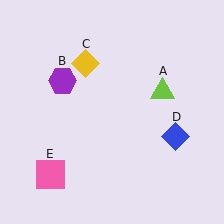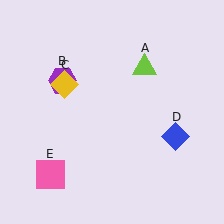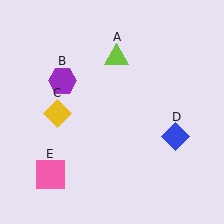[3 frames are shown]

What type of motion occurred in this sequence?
The lime triangle (object A), yellow diamond (object C) rotated counterclockwise around the center of the scene.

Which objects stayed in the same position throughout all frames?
Purple hexagon (object B) and blue diamond (object D) and pink square (object E) remained stationary.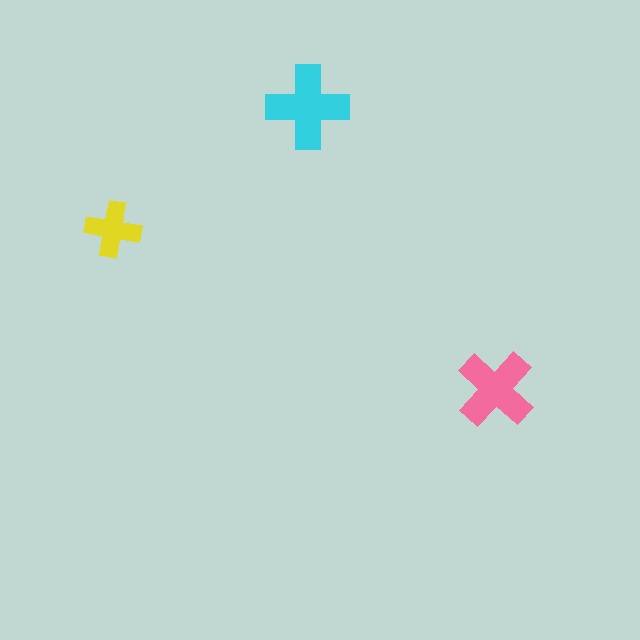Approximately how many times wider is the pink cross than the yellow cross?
About 1.5 times wider.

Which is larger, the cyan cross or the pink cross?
The cyan one.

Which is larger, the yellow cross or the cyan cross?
The cyan one.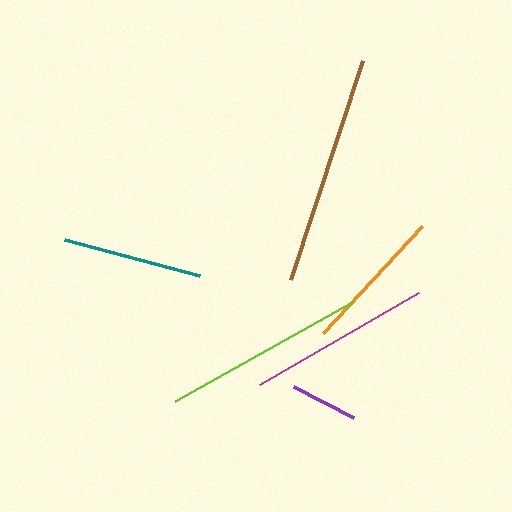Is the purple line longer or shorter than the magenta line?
The magenta line is longer than the purple line.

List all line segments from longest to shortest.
From longest to shortest: brown, lime, magenta, orange, teal, purple.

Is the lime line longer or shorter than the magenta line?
The lime line is longer than the magenta line.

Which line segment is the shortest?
The purple line is the shortest at approximately 67 pixels.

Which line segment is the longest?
The brown line is the longest at approximately 230 pixels.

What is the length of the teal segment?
The teal segment is approximately 140 pixels long.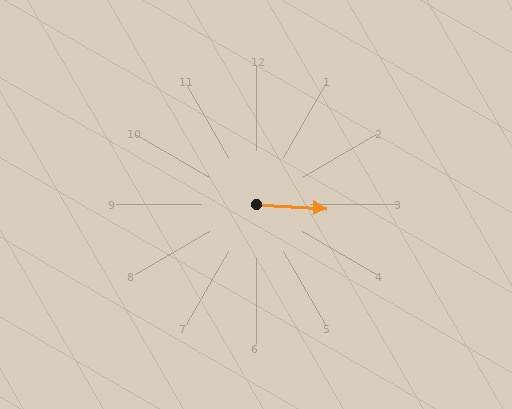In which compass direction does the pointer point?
East.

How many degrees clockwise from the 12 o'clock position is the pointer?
Approximately 93 degrees.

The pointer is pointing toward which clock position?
Roughly 3 o'clock.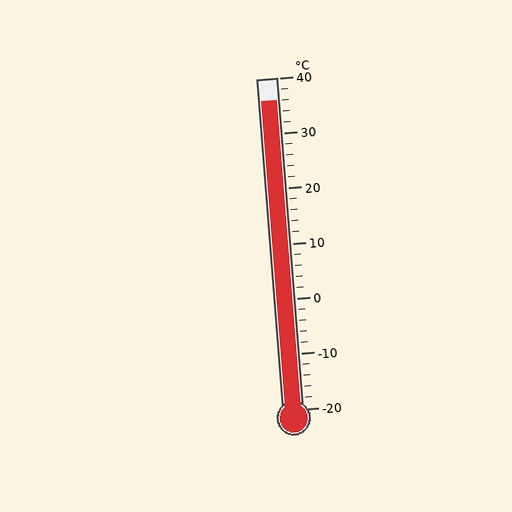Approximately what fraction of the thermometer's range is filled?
The thermometer is filled to approximately 95% of its range.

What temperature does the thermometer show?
The thermometer shows approximately 36°C.